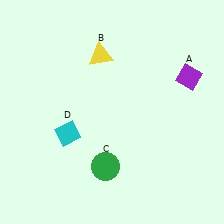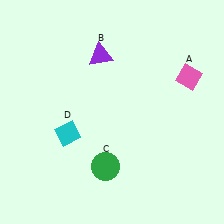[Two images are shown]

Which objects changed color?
A changed from purple to pink. B changed from yellow to purple.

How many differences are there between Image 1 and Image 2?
There are 2 differences between the two images.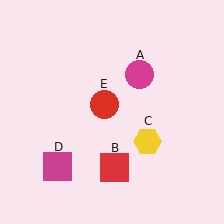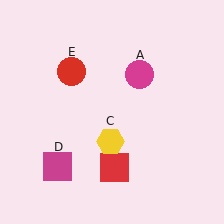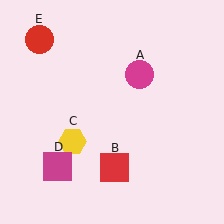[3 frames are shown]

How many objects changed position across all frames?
2 objects changed position: yellow hexagon (object C), red circle (object E).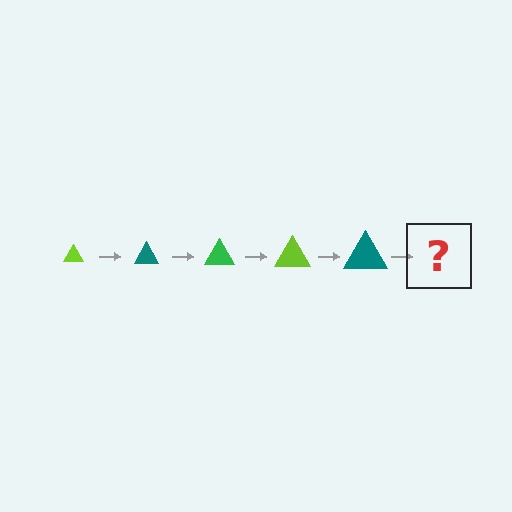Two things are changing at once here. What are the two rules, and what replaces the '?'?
The two rules are that the triangle grows larger each step and the color cycles through lime, teal, and green. The '?' should be a green triangle, larger than the previous one.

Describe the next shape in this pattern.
It should be a green triangle, larger than the previous one.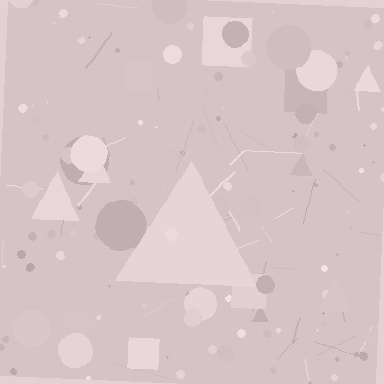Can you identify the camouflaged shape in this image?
The camouflaged shape is a triangle.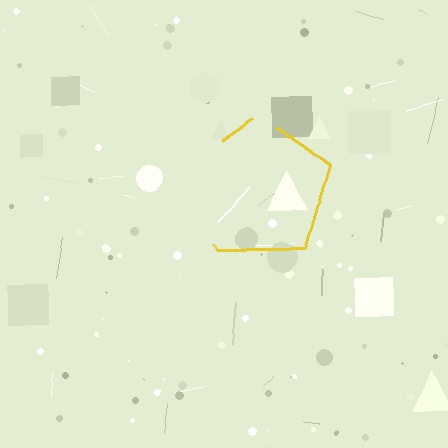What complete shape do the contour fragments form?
The contour fragments form a pentagon.